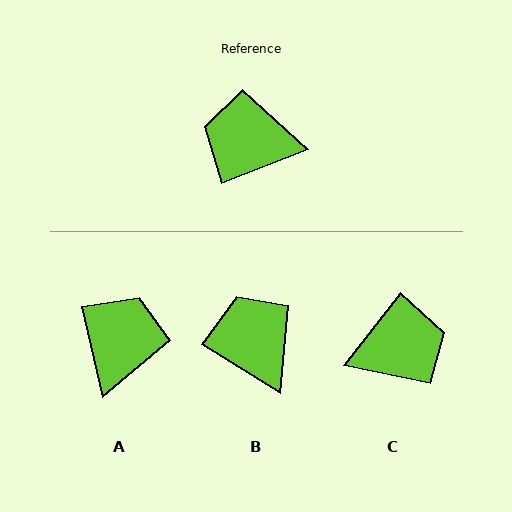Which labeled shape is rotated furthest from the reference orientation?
C, about 149 degrees away.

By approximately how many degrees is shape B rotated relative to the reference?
Approximately 53 degrees clockwise.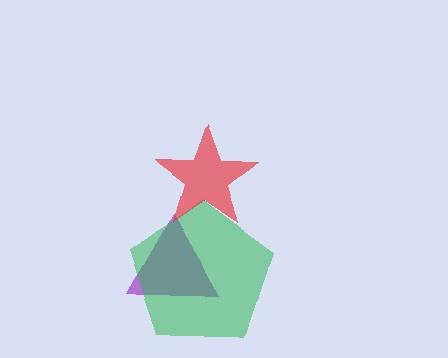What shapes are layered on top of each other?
The layered shapes are: a purple triangle, a green pentagon, a red star.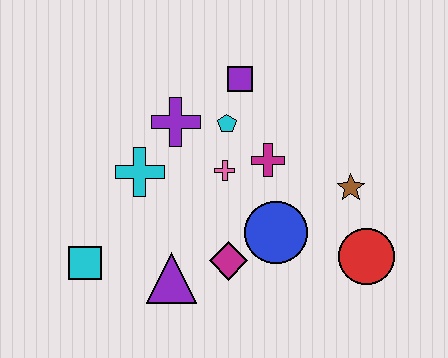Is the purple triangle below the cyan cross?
Yes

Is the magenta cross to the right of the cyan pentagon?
Yes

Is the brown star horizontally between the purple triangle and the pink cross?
No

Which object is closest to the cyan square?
The purple triangle is closest to the cyan square.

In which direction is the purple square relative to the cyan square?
The purple square is above the cyan square.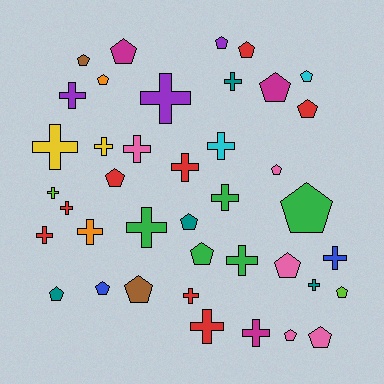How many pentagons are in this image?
There are 20 pentagons.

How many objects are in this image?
There are 40 objects.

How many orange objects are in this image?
There are 2 orange objects.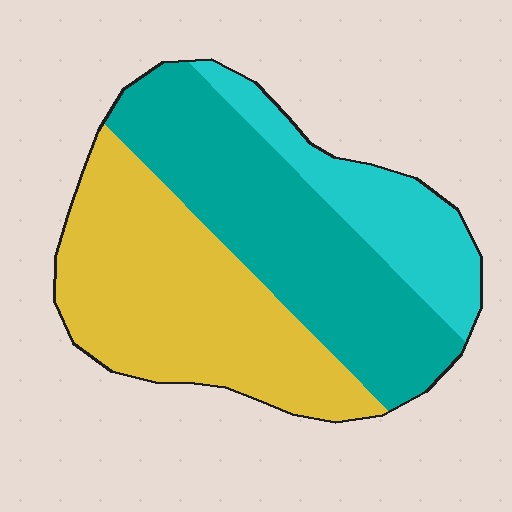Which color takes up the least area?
Cyan, at roughly 20%.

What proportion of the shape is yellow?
Yellow covers 42% of the shape.